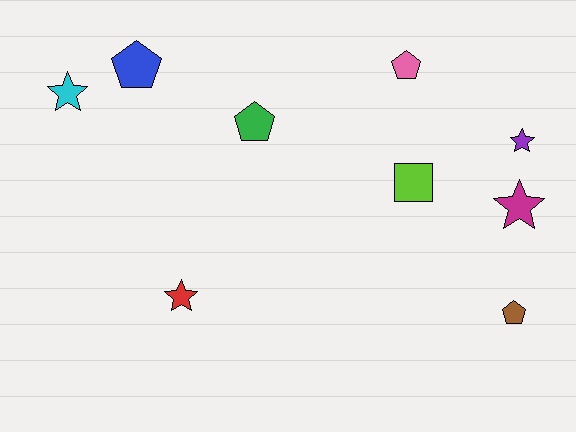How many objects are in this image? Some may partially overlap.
There are 9 objects.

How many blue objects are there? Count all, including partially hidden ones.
There is 1 blue object.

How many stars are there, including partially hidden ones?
There are 4 stars.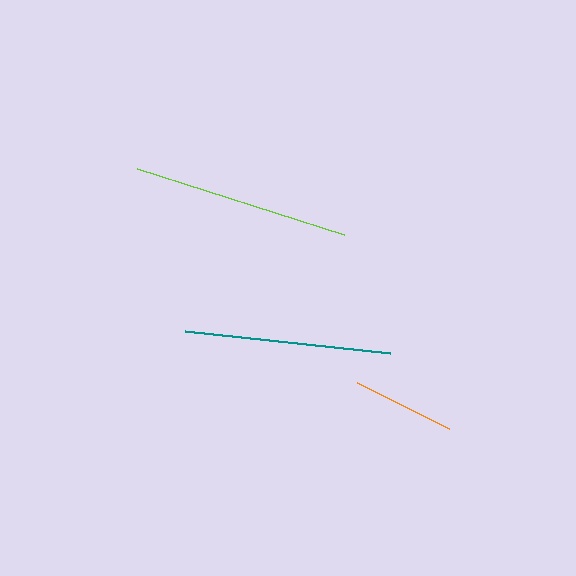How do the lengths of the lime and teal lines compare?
The lime and teal lines are approximately the same length.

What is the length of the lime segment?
The lime segment is approximately 217 pixels long.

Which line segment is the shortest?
The orange line is the shortest at approximately 103 pixels.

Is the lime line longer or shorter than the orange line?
The lime line is longer than the orange line.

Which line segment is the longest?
The lime line is the longest at approximately 217 pixels.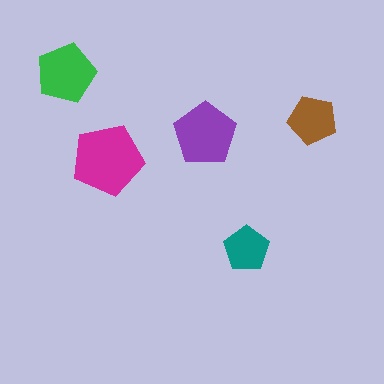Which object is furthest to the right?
The brown pentagon is rightmost.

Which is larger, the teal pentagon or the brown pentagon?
The brown one.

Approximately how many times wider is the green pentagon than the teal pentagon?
About 1.5 times wider.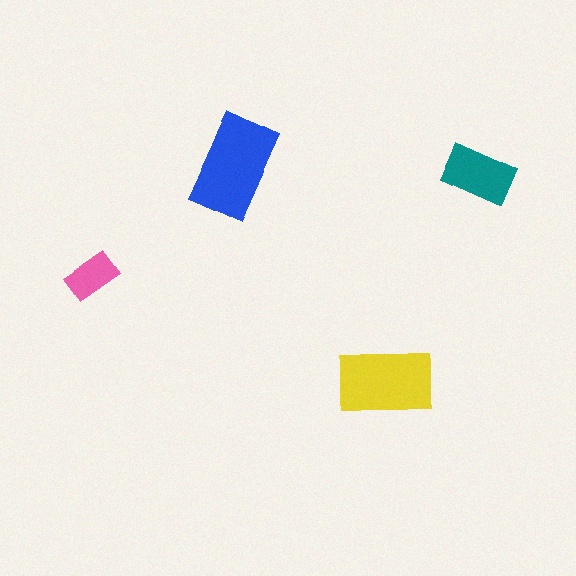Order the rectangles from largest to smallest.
the blue one, the yellow one, the teal one, the pink one.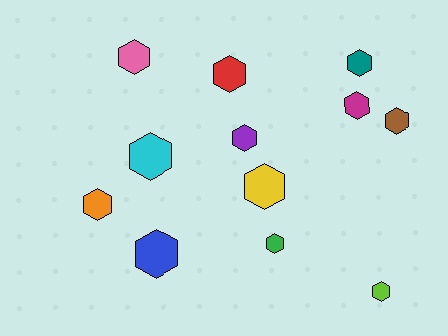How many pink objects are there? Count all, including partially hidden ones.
There is 1 pink object.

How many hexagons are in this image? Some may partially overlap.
There are 12 hexagons.